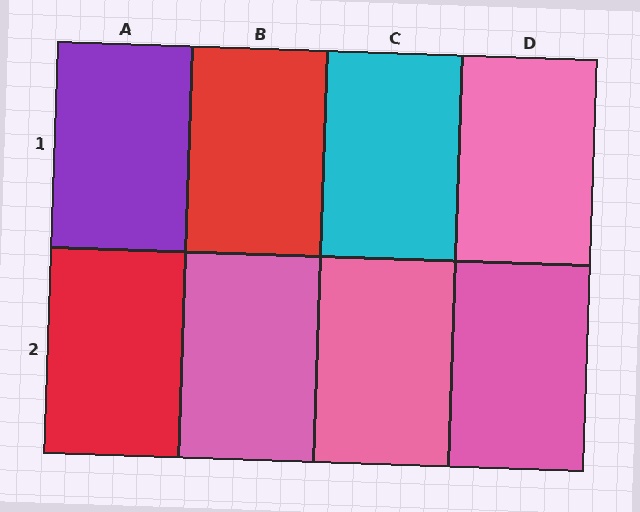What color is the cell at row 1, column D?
Pink.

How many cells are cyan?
1 cell is cyan.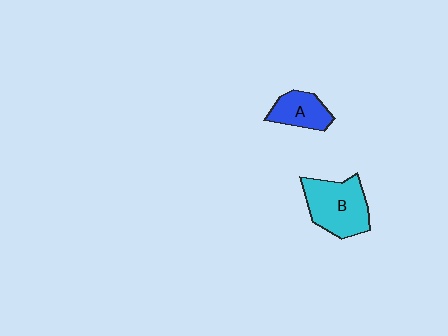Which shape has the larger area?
Shape B (cyan).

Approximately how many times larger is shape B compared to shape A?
Approximately 1.7 times.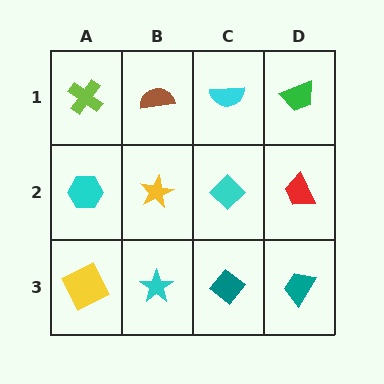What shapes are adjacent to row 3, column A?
A cyan hexagon (row 2, column A), a cyan star (row 3, column B).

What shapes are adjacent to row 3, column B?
A yellow star (row 2, column B), a yellow square (row 3, column A), a teal diamond (row 3, column C).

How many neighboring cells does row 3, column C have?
3.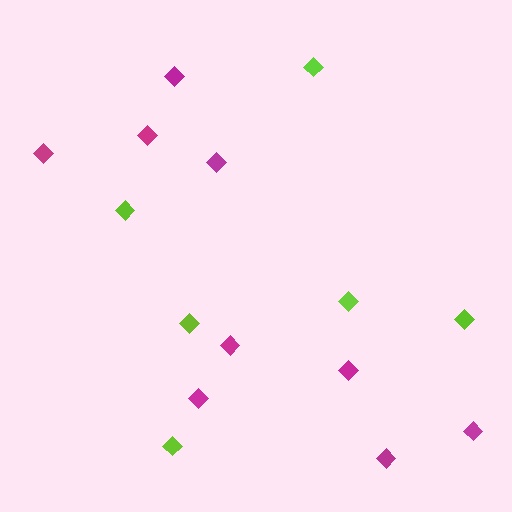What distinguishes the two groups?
There are 2 groups: one group of lime diamonds (6) and one group of magenta diamonds (9).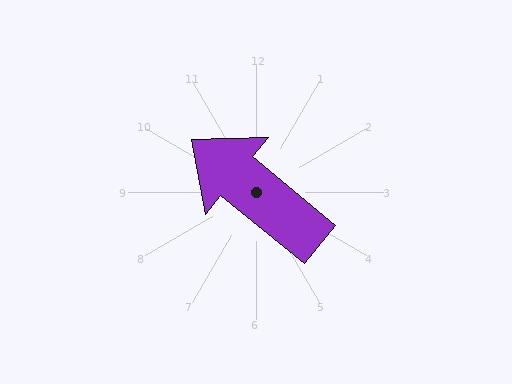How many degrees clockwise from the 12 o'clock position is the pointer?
Approximately 309 degrees.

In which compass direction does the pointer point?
Northwest.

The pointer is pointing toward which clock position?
Roughly 10 o'clock.